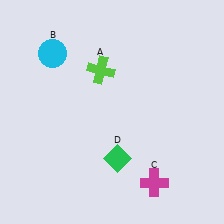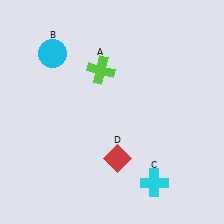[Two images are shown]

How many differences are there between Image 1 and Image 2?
There are 2 differences between the two images.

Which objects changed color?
C changed from magenta to cyan. D changed from green to red.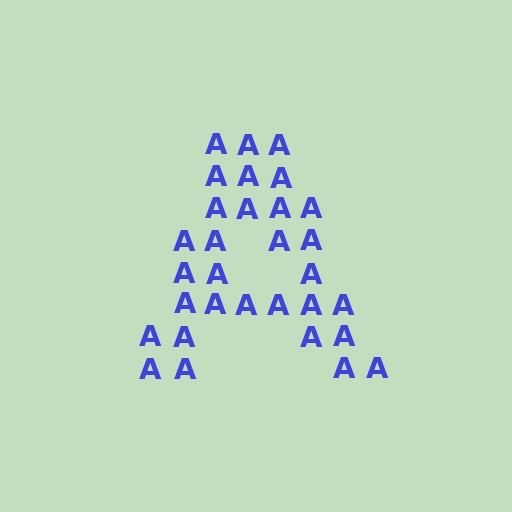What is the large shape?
The large shape is the letter A.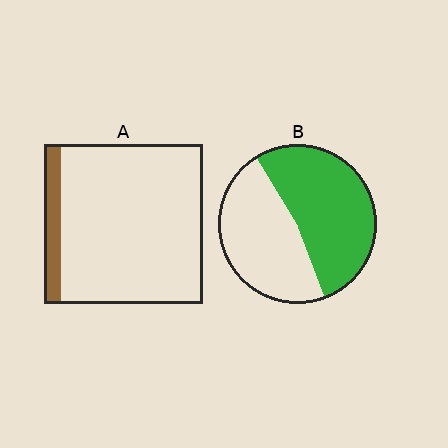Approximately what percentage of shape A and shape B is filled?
A is approximately 10% and B is approximately 55%.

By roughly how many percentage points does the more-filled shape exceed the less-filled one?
By roughly 45 percentage points (B over A).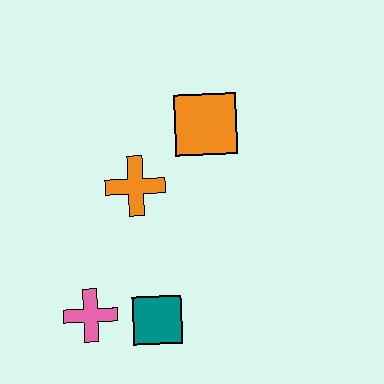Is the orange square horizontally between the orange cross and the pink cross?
No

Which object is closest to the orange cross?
The orange square is closest to the orange cross.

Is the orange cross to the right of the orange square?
No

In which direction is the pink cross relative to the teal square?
The pink cross is to the left of the teal square.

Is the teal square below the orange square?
Yes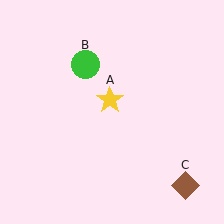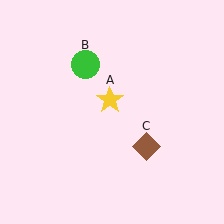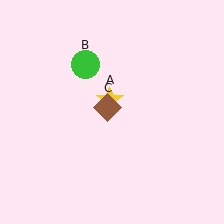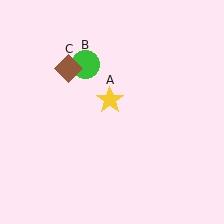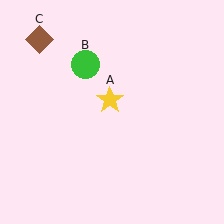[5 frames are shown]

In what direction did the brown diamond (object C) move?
The brown diamond (object C) moved up and to the left.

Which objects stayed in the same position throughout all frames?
Yellow star (object A) and green circle (object B) remained stationary.